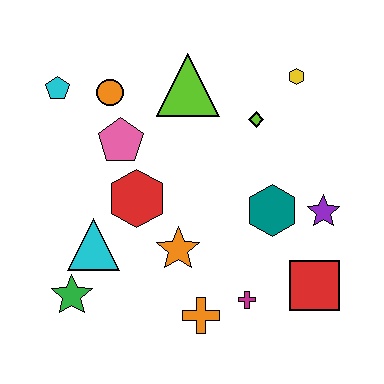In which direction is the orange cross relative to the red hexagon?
The orange cross is below the red hexagon.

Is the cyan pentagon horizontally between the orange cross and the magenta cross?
No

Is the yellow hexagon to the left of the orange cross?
No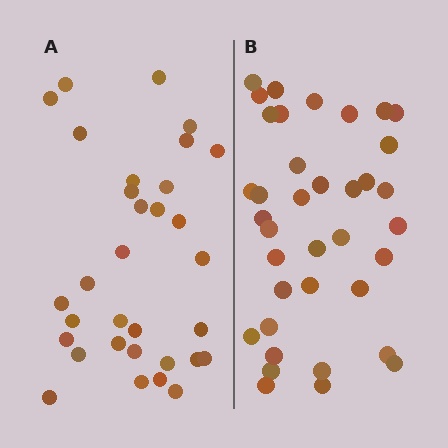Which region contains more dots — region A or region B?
Region B (the right region) has more dots.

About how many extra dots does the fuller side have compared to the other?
Region B has about 5 more dots than region A.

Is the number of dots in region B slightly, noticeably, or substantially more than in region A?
Region B has only slightly more — the two regions are fairly close. The ratio is roughly 1.2 to 1.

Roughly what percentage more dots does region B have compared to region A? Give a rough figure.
About 15% more.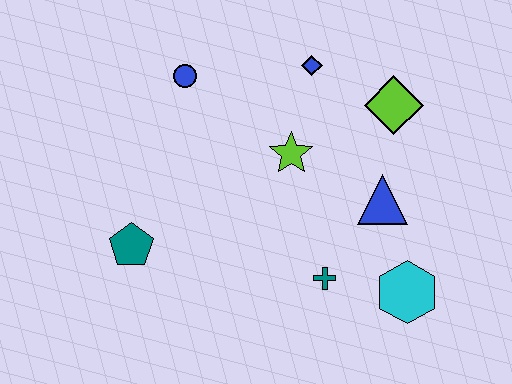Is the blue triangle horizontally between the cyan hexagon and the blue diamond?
Yes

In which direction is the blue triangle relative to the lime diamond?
The blue triangle is below the lime diamond.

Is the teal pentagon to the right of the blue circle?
No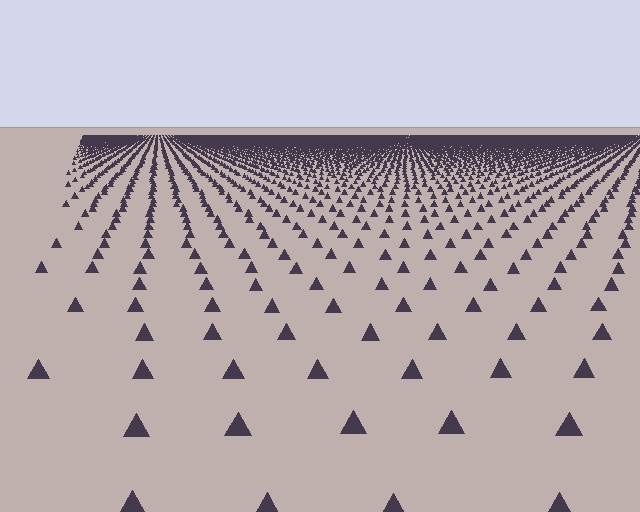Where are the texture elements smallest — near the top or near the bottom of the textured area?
Near the top.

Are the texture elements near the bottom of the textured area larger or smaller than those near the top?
Larger. Near the bottom, elements are closer to the viewer and appear at a bigger on-screen size.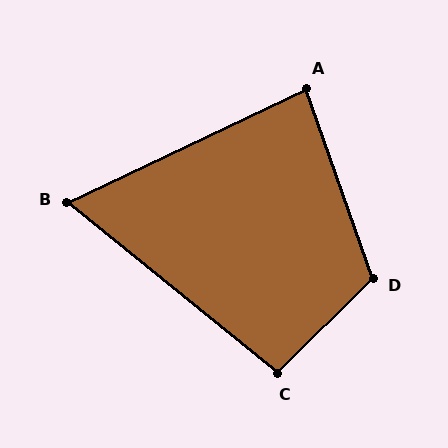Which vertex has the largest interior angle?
D, at approximately 115 degrees.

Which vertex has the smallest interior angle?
B, at approximately 65 degrees.